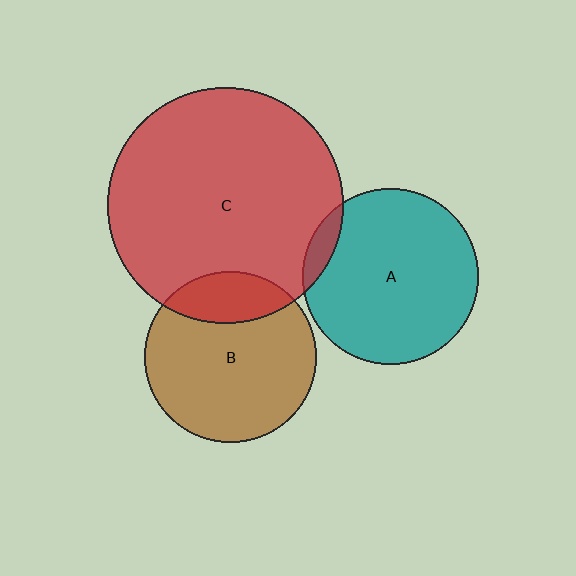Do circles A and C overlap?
Yes.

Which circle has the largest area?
Circle C (red).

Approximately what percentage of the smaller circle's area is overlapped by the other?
Approximately 5%.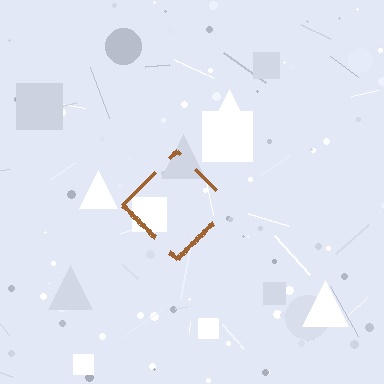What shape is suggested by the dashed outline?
The dashed outline suggests a diamond.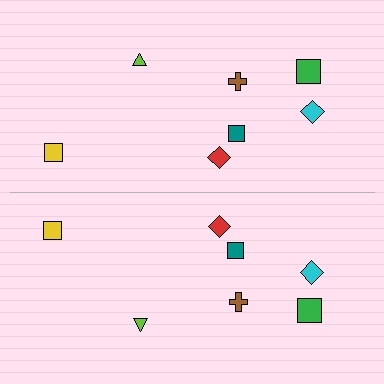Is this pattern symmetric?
Yes, this pattern has bilateral (reflection) symmetry.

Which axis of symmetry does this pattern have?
The pattern has a horizontal axis of symmetry running through the center of the image.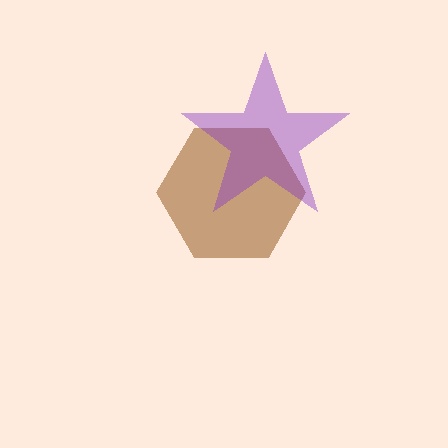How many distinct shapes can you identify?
There are 2 distinct shapes: a brown hexagon, a purple star.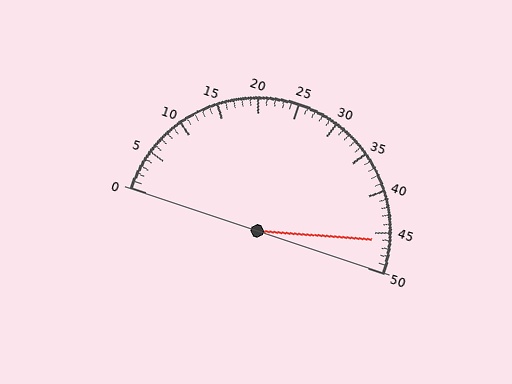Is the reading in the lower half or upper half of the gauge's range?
The reading is in the upper half of the range (0 to 50).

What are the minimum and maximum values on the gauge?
The gauge ranges from 0 to 50.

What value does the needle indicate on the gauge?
The needle indicates approximately 46.